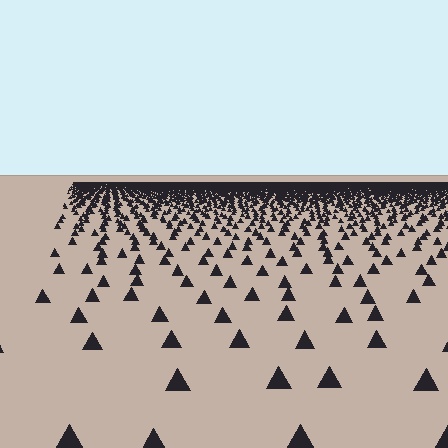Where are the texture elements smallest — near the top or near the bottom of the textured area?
Near the top.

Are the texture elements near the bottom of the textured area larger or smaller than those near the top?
Larger. Near the bottom, elements are closer to the viewer and appear at a bigger on-screen size.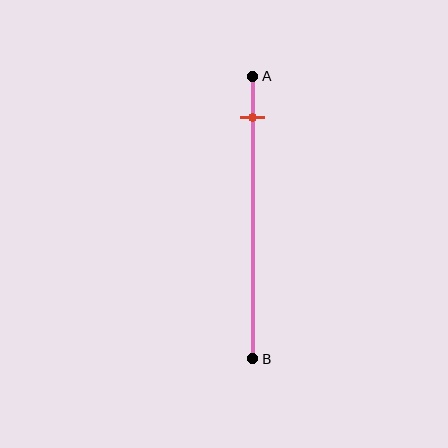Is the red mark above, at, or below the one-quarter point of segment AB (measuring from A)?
The red mark is above the one-quarter point of segment AB.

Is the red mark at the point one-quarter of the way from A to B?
No, the mark is at about 15% from A, not at the 25% one-quarter point.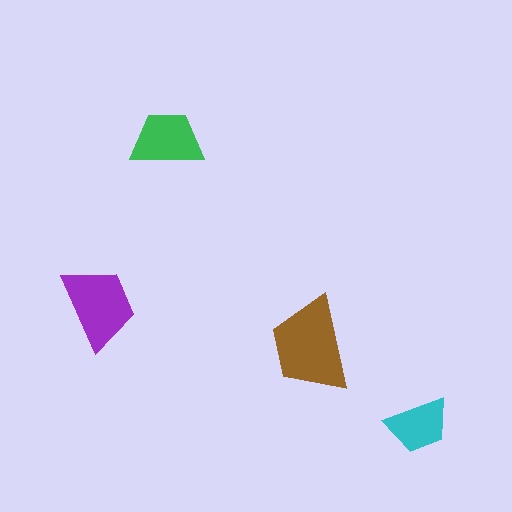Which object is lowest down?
The cyan trapezoid is bottommost.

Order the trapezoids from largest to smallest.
the brown one, the purple one, the green one, the cyan one.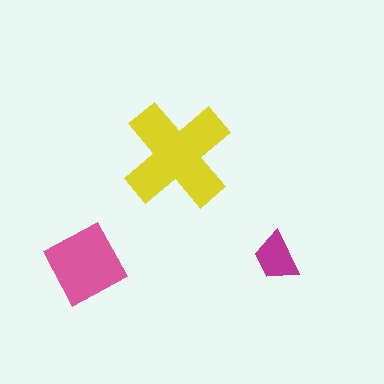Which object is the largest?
The yellow cross.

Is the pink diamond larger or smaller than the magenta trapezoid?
Larger.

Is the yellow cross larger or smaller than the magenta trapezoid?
Larger.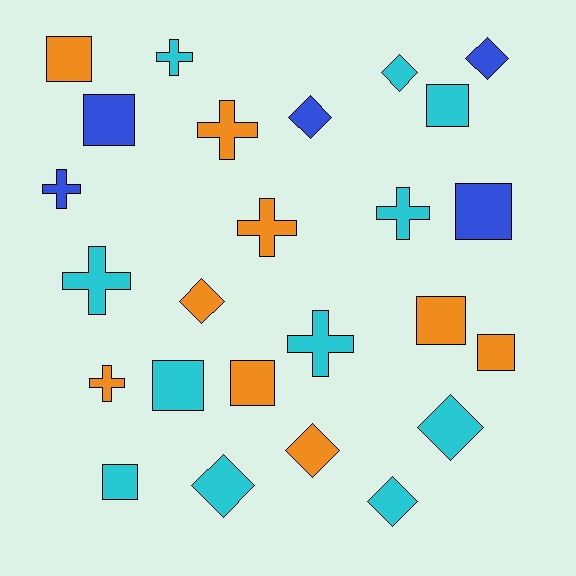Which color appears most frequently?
Cyan, with 11 objects.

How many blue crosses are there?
There is 1 blue cross.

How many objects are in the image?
There are 25 objects.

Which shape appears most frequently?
Square, with 9 objects.